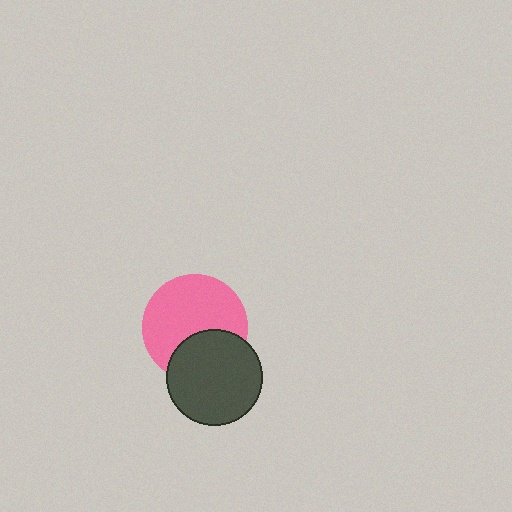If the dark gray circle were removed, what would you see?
You would see the complete pink circle.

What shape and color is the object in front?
The object in front is a dark gray circle.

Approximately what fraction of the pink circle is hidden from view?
Roughly 33% of the pink circle is hidden behind the dark gray circle.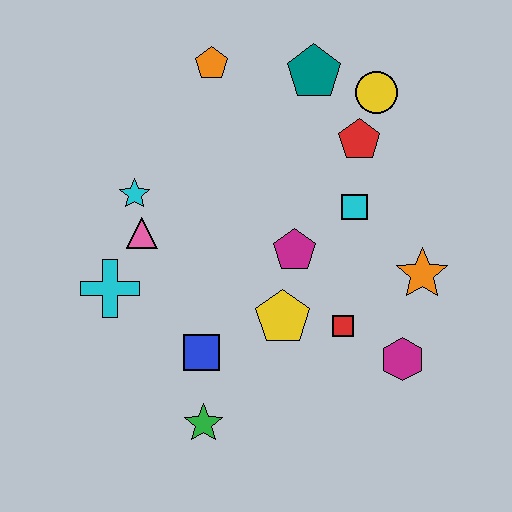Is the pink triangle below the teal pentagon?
Yes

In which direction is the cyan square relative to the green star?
The cyan square is above the green star.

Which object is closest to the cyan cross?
The pink triangle is closest to the cyan cross.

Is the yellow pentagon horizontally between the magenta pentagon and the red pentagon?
No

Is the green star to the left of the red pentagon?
Yes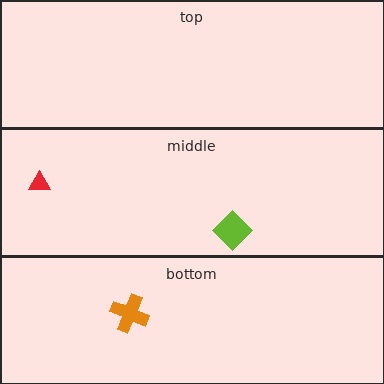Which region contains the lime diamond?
The middle region.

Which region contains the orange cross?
The bottom region.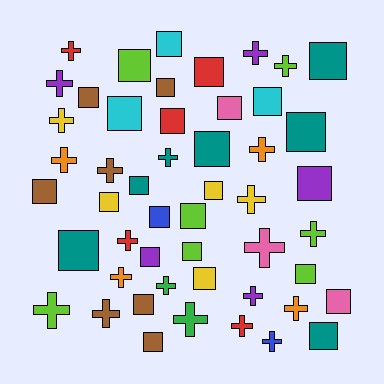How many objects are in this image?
There are 50 objects.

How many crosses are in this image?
There are 22 crosses.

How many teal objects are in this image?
There are 7 teal objects.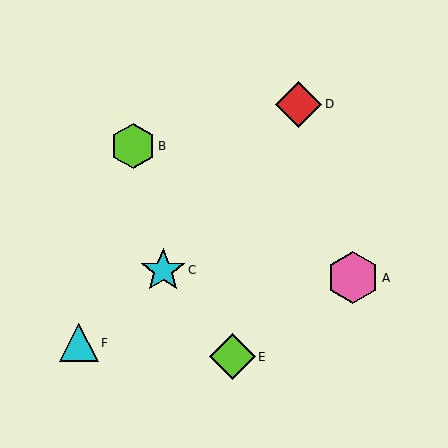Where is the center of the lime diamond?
The center of the lime diamond is at (232, 357).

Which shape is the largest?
The pink hexagon (labeled A) is the largest.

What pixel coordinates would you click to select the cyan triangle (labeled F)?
Click at (79, 342) to select the cyan triangle F.